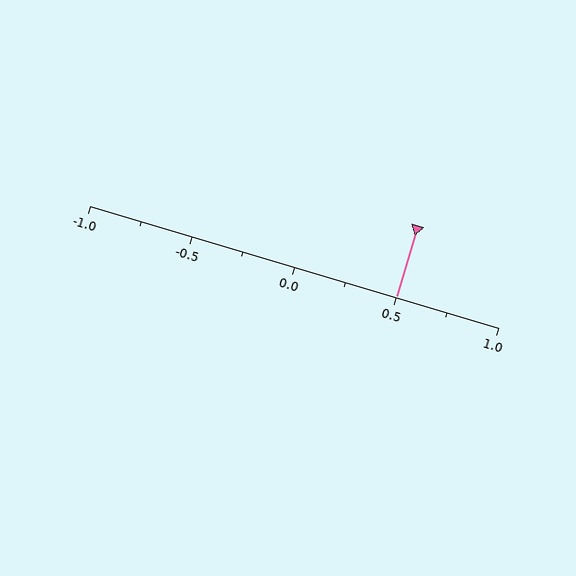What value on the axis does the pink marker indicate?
The marker indicates approximately 0.5.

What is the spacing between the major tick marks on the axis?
The major ticks are spaced 0.5 apart.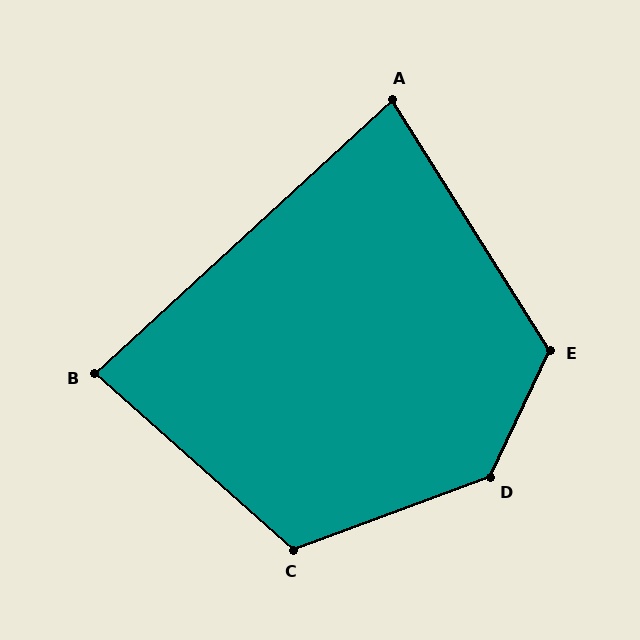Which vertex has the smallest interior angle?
A, at approximately 79 degrees.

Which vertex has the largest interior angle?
D, at approximately 135 degrees.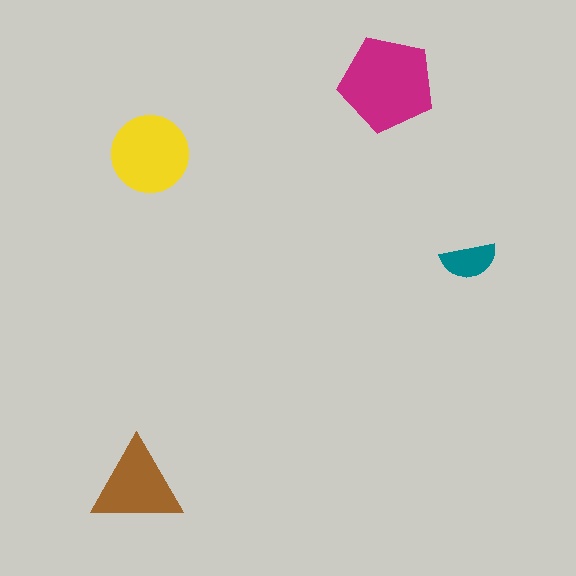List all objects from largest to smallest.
The magenta pentagon, the yellow circle, the brown triangle, the teal semicircle.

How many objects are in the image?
There are 4 objects in the image.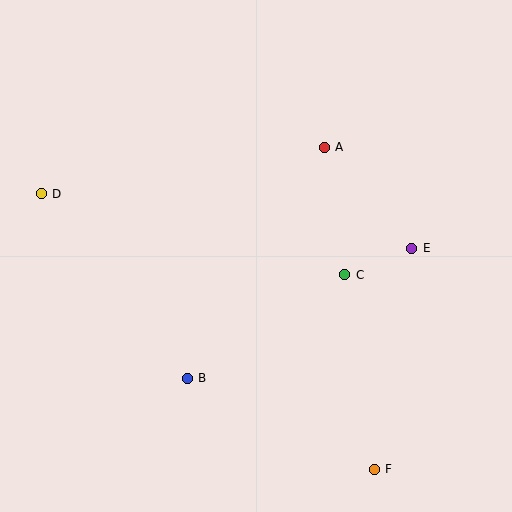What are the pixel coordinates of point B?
Point B is at (187, 378).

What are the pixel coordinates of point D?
Point D is at (41, 194).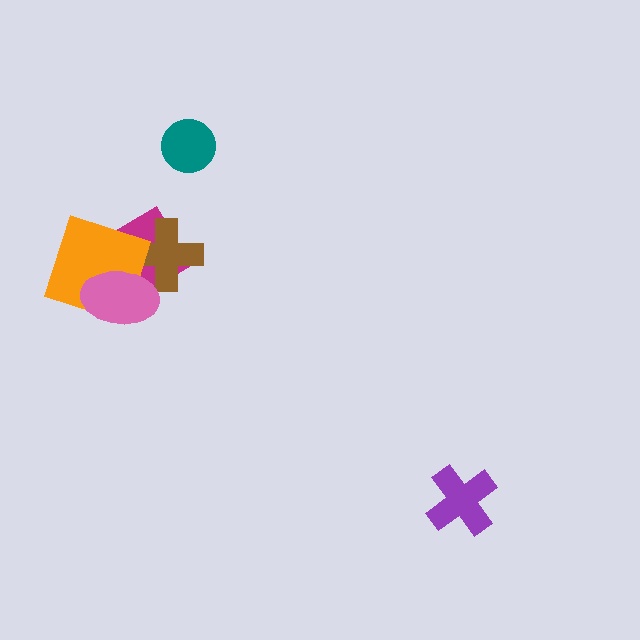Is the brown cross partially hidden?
Yes, it is partially covered by another shape.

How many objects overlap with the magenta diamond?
3 objects overlap with the magenta diamond.